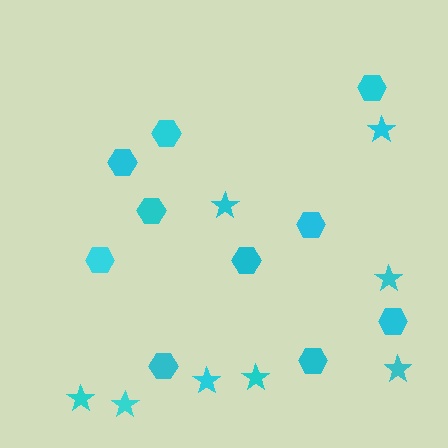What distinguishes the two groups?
There are 2 groups: one group of stars (8) and one group of hexagons (10).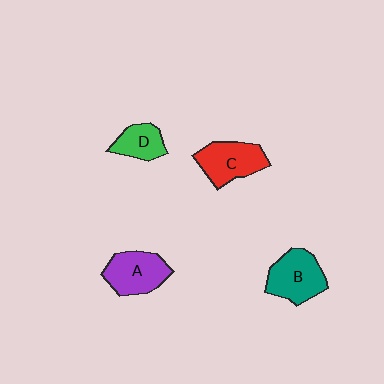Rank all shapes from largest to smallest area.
From largest to smallest: B (teal), C (red), A (purple), D (green).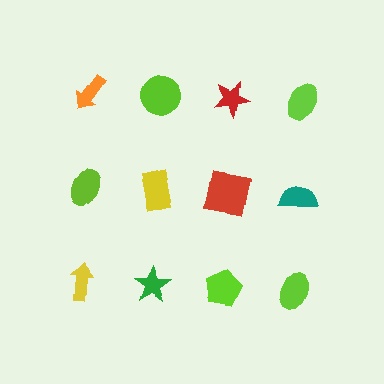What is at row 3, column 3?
A lime pentagon.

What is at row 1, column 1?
An orange arrow.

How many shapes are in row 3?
4 shapes.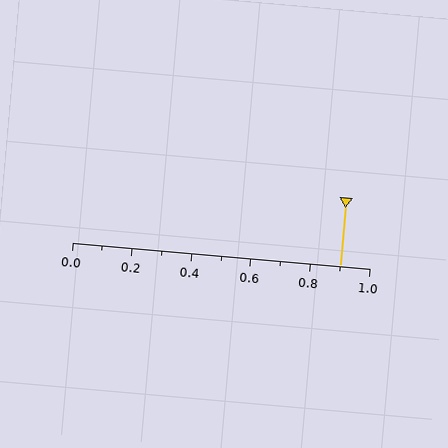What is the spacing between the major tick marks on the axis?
The major ticks are spaced 0.2 apart.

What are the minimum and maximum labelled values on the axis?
The axis runs from 0.0 to 1.0.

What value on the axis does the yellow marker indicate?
The marker indicates approximately 0.9.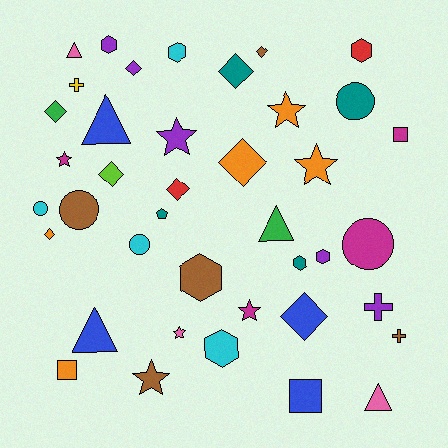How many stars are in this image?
There are 7 stars.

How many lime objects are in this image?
There is 1 lime object.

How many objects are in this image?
There are 40 objects.